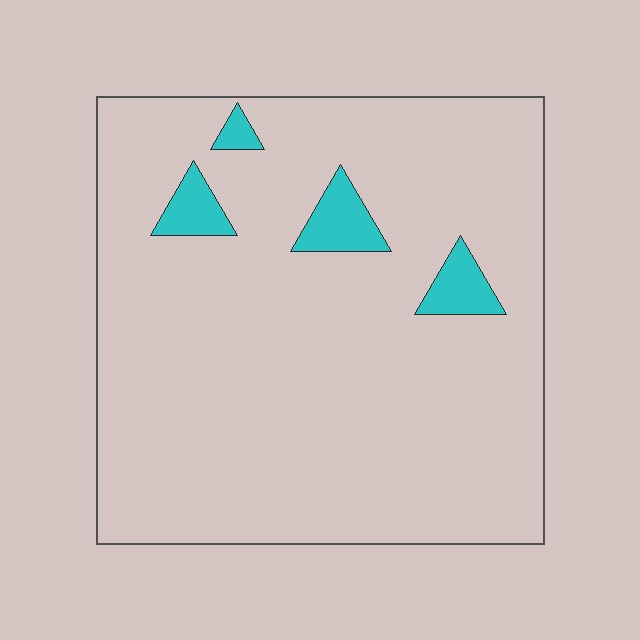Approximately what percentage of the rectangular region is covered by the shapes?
Approximately 5%.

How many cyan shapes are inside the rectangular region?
4.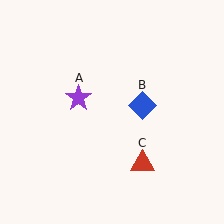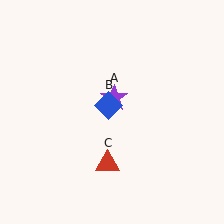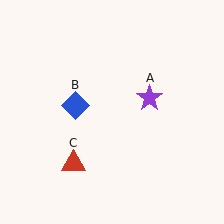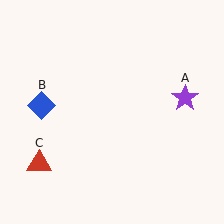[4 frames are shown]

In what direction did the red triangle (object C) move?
The red triangle (object C) moved left.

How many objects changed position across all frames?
3 objects changed position: purple star (object A), blue diamond (object B), red triangle (object C).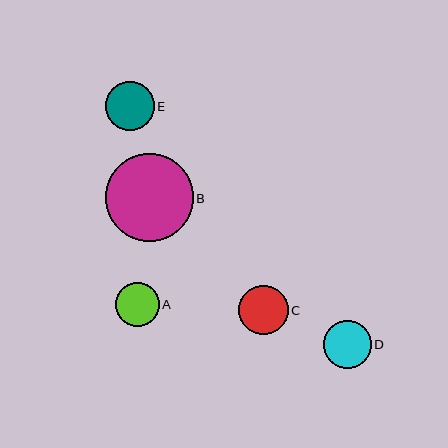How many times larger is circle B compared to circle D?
Circle B is approximately 1.8 times the size of circle D.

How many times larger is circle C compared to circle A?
Circle C is approximately 1.1 times the size of circle A.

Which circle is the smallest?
Circle A is the smallest with a size of approximately 44 pixels.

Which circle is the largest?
Circle B is the largest with a size of approximately 88 pixels.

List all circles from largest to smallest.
From largest to smallest: B, C, E, D, A.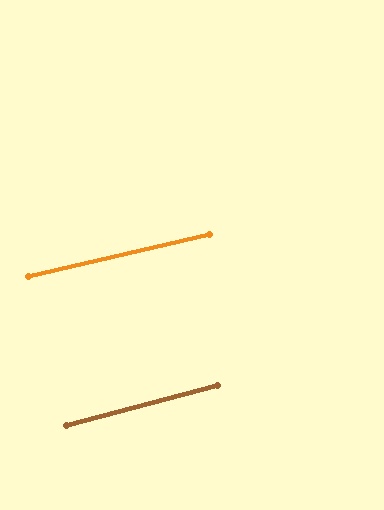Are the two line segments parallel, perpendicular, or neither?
Parallel — their directions differ by only 1.9°.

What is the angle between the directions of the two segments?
Approximately 2 degrees.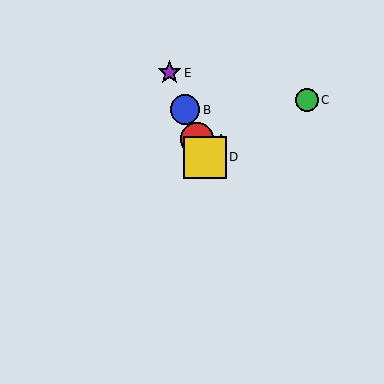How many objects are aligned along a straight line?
4 objects (A, B, D, E) are aligned along a straight line.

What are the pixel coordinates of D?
Object D is at (205, 157).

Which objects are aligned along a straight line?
Objects A, B, D, E are aligned along a straight line.